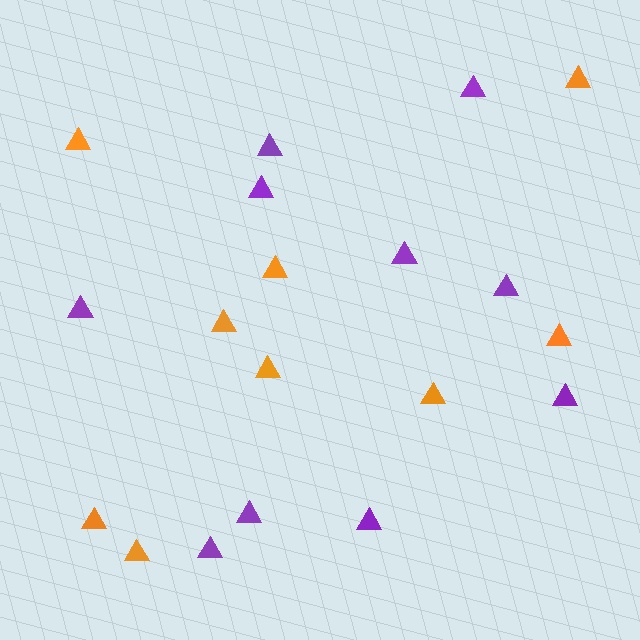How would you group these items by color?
There are 2 groups: one group of purple triangles (10) and one group of orange triangles (9).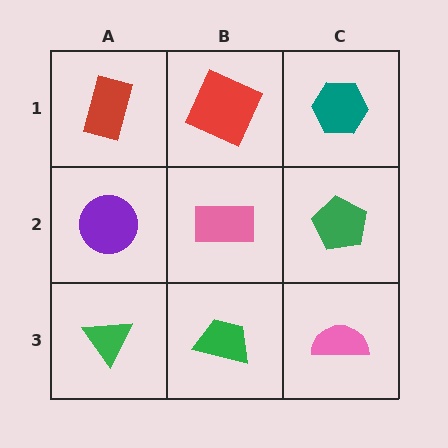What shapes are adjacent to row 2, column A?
A red rectangle (row 1, column A), a green triangle (row 3, column A), a pink rectangle (row 2, column B).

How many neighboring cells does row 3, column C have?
2.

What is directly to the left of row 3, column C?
A green trapezoid.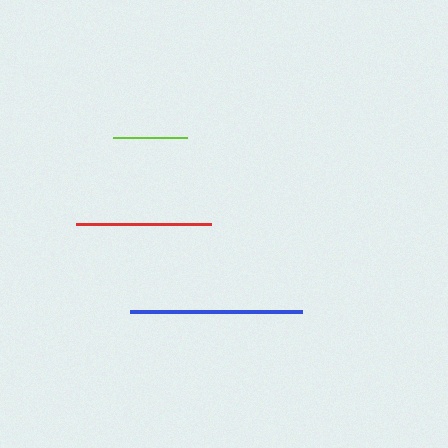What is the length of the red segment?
The red segment is approximately 135 pixels long.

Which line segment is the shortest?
The lime line is the shortest at approximately 74 pixels.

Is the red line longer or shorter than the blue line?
The blue line is longer than the red line.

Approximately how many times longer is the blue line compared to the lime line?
The blue line is approximately 2.3 times the length of the lime line.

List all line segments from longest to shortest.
From longest to shortest: blue, red, lime.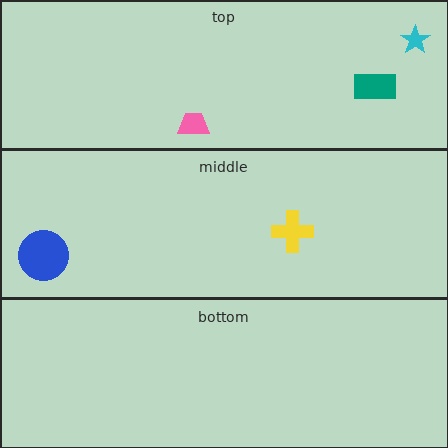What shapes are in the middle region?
The blue circle, the yellow cross.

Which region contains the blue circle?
The middle region.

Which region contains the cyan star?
The top region.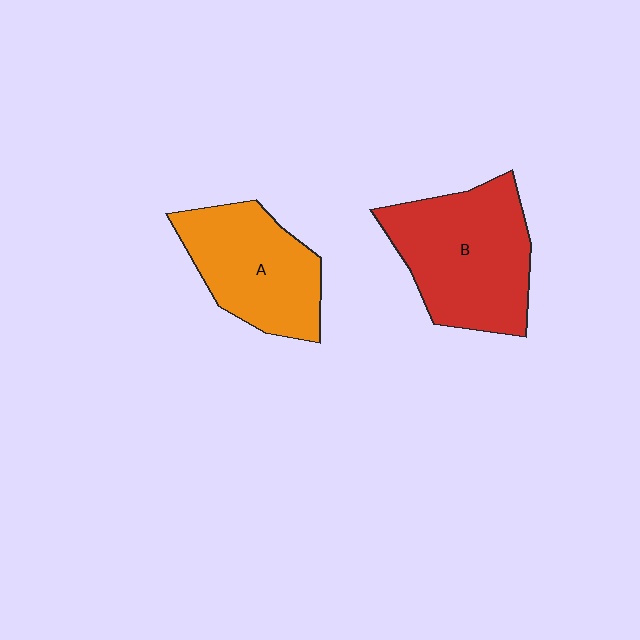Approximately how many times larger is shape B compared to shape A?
Approximately 1.2 times.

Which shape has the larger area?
Shape B (red).